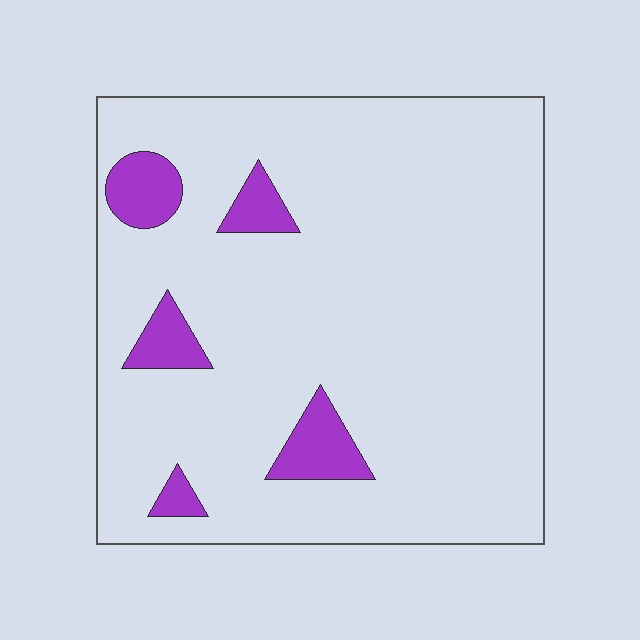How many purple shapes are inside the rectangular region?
5.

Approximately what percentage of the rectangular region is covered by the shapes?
Approximately 10%.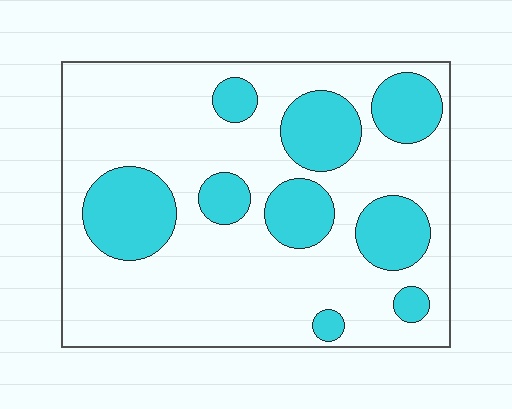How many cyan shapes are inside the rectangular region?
9.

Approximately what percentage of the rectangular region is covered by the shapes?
Approximately 25%.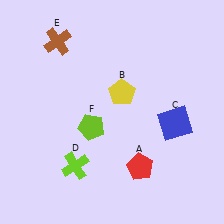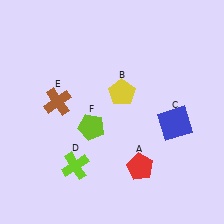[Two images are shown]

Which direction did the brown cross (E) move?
The brown cross (E) moved down.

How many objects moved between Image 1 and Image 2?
1 object moved between the two images.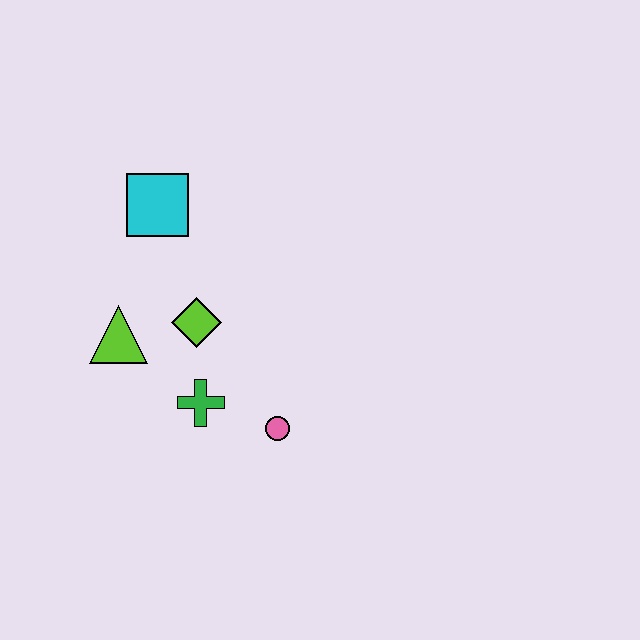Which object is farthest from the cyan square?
The pink circle is farthest from the cyan square.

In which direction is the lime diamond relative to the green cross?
The lime diamond is above the green cross.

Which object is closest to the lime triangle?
The lime diamond is closest to the lime triangle.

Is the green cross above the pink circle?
Yes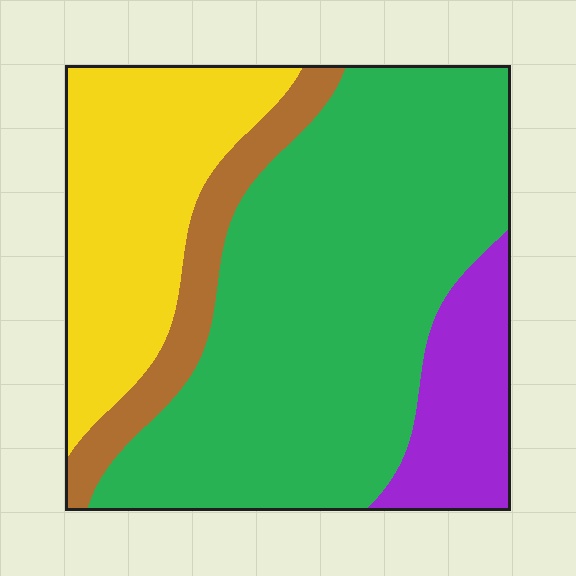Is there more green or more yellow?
Green.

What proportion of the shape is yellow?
Yellow covers 24% of the shape.